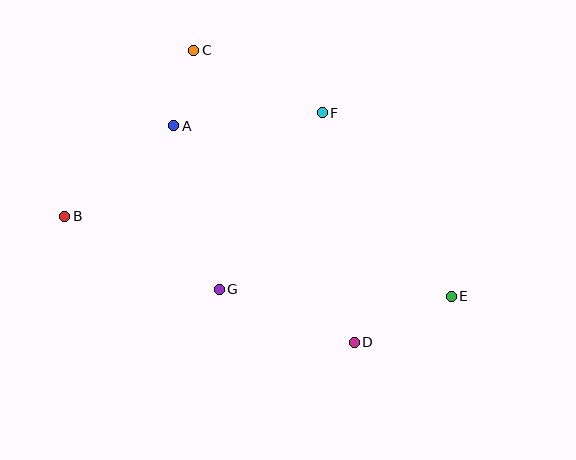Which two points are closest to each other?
Points A and C are closest to each other.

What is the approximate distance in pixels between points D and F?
The distance between D and F is approximately 232 pixels.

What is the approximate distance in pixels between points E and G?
The distance between E and G is approximately 232 pixels.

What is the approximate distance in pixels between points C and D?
The distance between C and D is approximately 333 pixels.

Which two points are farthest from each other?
Points B and E are farthest from each other.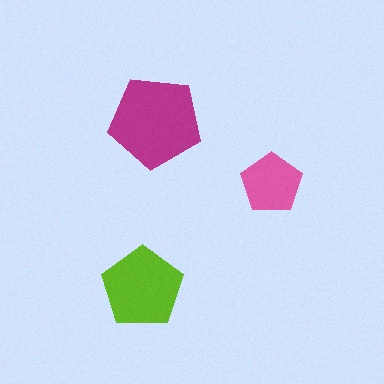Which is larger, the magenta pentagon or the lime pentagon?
The magenta one.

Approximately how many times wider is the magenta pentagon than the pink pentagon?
About 1.5 times wider.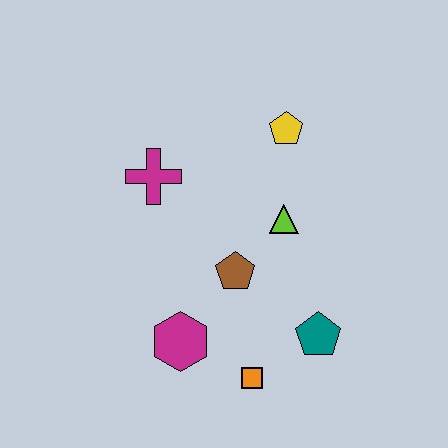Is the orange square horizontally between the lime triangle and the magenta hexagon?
Yes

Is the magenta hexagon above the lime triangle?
No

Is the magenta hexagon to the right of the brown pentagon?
No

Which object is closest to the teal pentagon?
The orange square is closest to the teal pentagon.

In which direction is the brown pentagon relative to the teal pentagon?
The brown pentagon is to the left of the teal pentagon.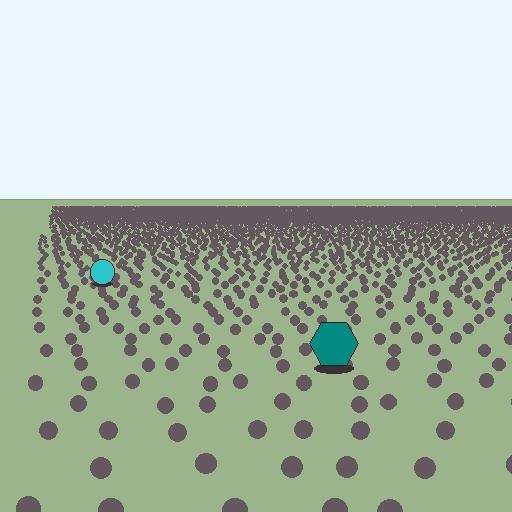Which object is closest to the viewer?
The teal hexagon is closest. The texture marks near it are larger and more spread out.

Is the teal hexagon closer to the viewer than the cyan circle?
Yes. The teal hexagon is closer — you can tell from the texture gradient: the ground texture is coarser near it.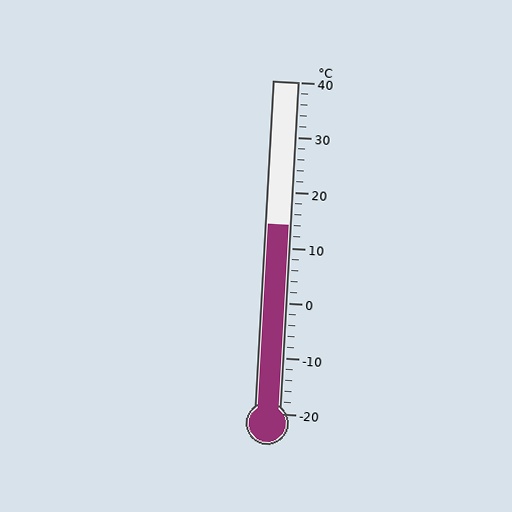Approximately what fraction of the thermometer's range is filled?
The thermometer is filled to approximately 55% of its range.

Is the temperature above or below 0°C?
The temperature is above 0°C.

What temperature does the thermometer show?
The thermometer shows approximately 14°C.